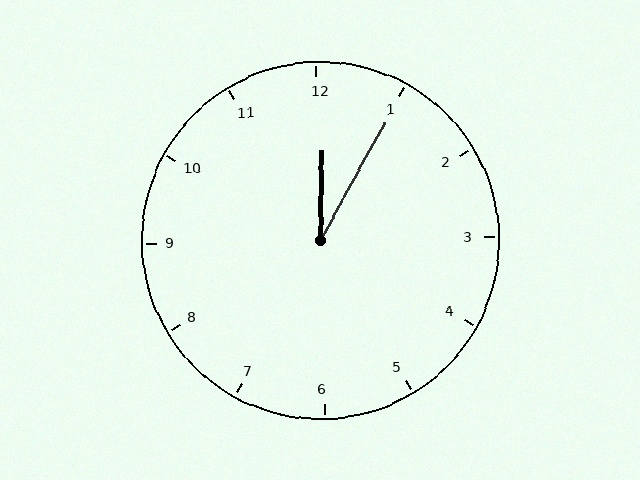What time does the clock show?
12:05.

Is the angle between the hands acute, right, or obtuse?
It is acute.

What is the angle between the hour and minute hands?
Approximately 28 degrees.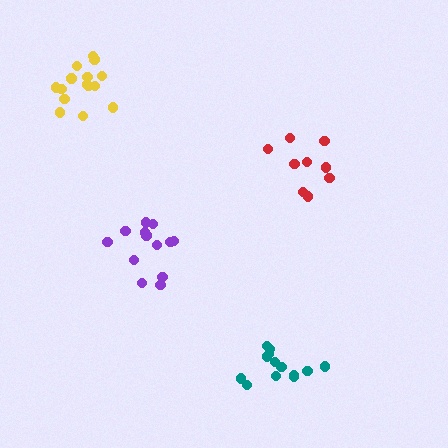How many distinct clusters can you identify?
There are 4 distinct clusters.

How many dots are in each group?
Group 1: 13 dots, Group 2: 15 dots, Group 3: 13 dots, Group 4: 9 dots (50 total).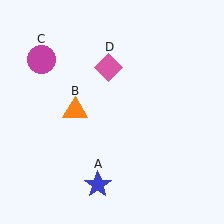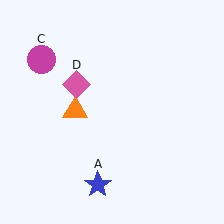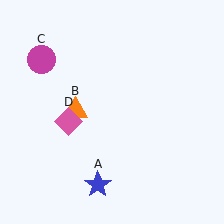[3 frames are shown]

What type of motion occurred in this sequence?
The pink diamond (object D) rotated counterclockwise around the center of the scene.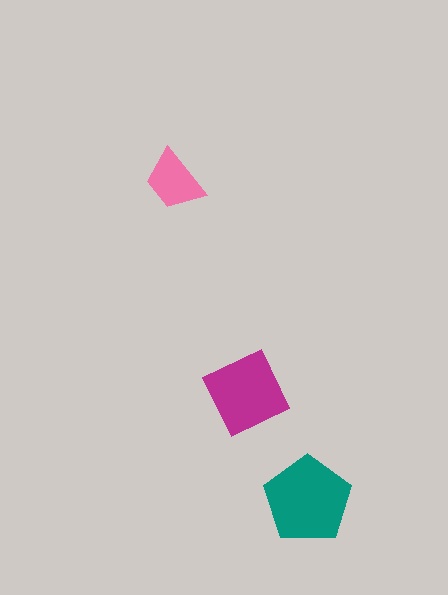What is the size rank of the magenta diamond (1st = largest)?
2nd.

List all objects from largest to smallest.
The teal pentagon, the magenta diamond, the pink trapezoid.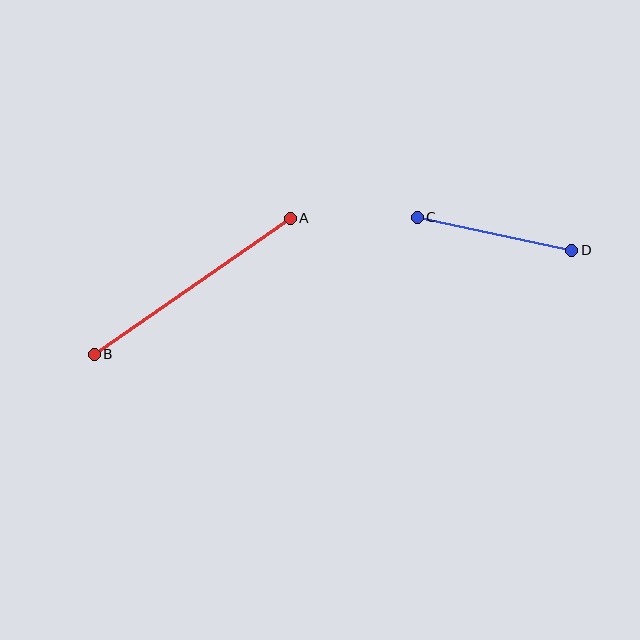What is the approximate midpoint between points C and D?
The midpoint is at approximately (494, 234) pixels.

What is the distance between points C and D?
The distance is approximately 158 pixels.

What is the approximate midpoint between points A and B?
The midpoint is at approximately (192, 286) pixels.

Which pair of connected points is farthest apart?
Points A and B are farthest apart.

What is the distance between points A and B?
The distance is approximately 238 pixels.